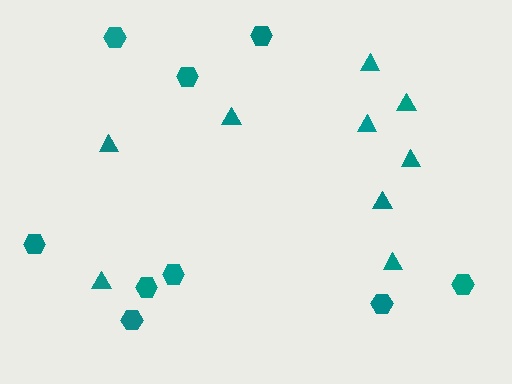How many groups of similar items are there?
There are 2 groups: one group of hexagons (9) and one group of triangles (9).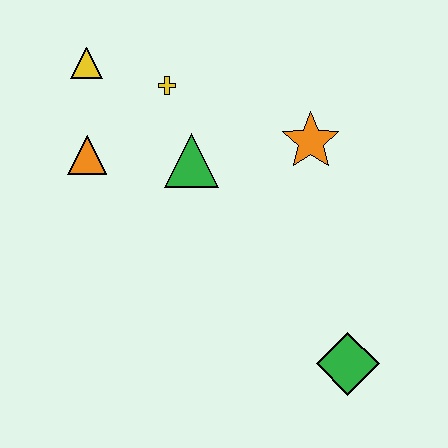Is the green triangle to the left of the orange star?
Yes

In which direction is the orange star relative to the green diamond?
The orange star is above the green diamond.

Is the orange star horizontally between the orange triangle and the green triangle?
No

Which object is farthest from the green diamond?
The yellow triangle is farthest from the green diamond.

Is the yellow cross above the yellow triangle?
No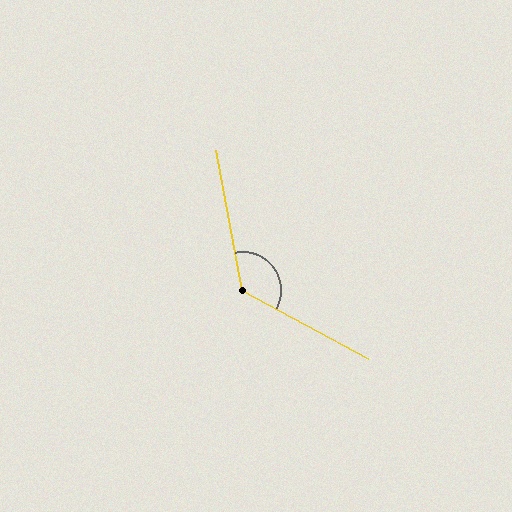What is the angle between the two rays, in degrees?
Approximately 129 degrees.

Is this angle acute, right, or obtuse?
It is obtuse.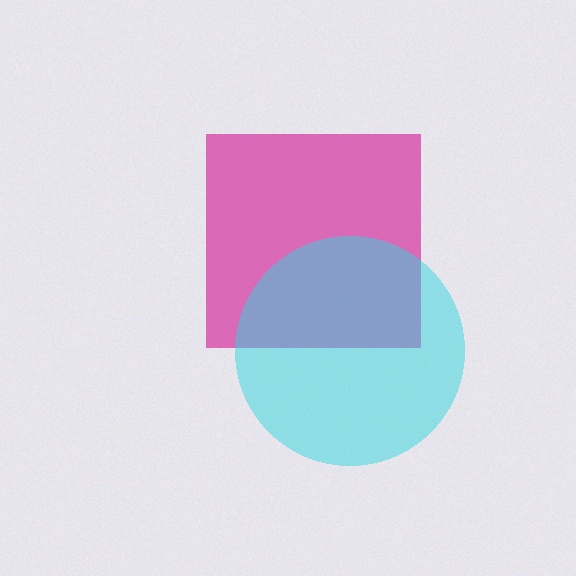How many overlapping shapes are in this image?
There are 2 overlapping shapes in the image.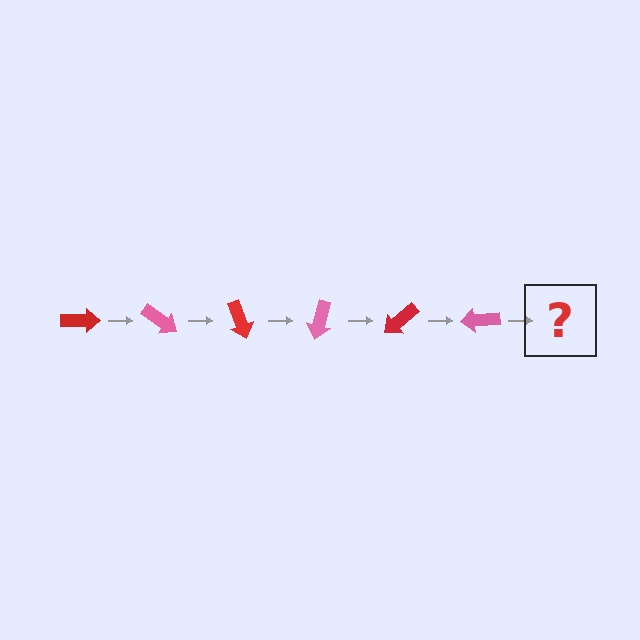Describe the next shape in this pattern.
It should be a red arrow, rotated 210 degrees from the start.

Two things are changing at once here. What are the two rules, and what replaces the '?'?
The two rules are that it rotates 35 degrees each step and the color cycles through red and pink. The '?' should be a red arrow, rotated 210 degrees from the start.